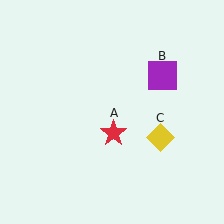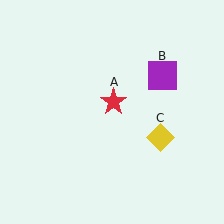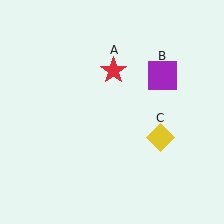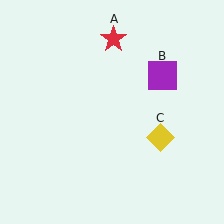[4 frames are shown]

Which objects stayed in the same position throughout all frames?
Purple square (object B) and yellow diamond (object C) remained stationary.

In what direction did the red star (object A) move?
The red star (object A) moved up.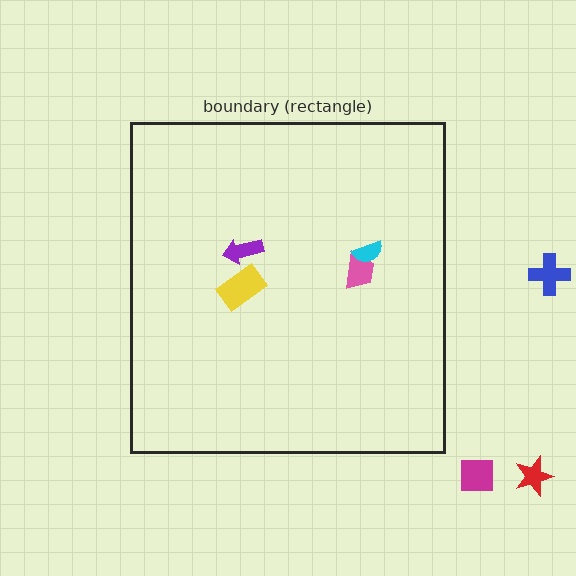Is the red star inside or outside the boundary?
Outside.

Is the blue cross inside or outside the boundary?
Outside.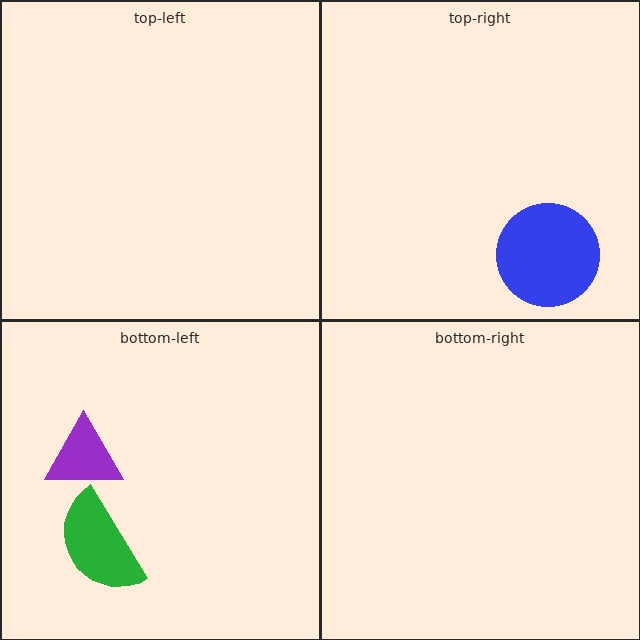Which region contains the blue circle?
The top-right region.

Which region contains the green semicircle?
The bottom-left region.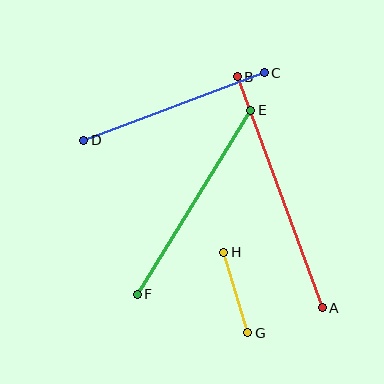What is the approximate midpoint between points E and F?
The midpoint is at approximately (194, 202) pixels.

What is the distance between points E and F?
The distance is approximately 216 pixels.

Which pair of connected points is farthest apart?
Points A and B are farthest apart.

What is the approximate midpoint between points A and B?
The midpoint is at approximately (280, 192) pixels.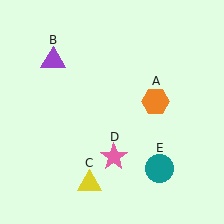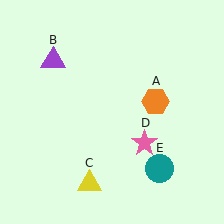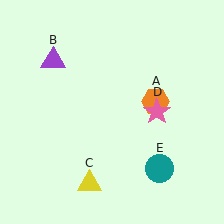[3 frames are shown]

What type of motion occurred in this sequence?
The pink star (object D) rotated counterclockwise around the center of the scene.